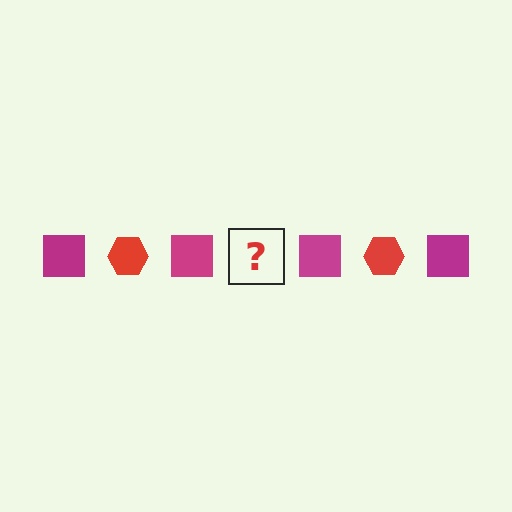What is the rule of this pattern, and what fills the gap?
The rule is that the pattern alternates between magenta square and red hexagon. The gap should be filled with a red hexagon.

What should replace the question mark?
The question mark should be replaced with a red hexagon.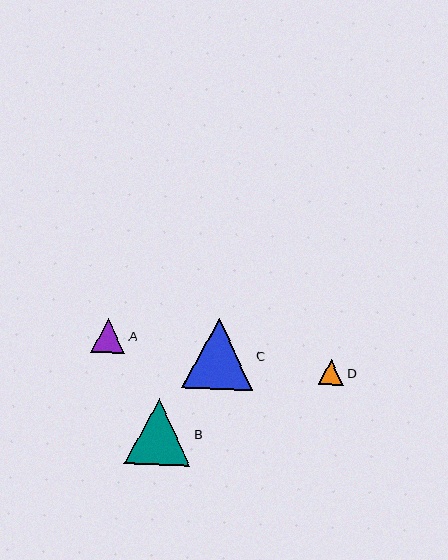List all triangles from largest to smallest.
From largest to smallest: C, B, A, D.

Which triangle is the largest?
Triangle C is the largest with a size of approximately 71 pixels.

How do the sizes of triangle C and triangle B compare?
Triangle C and triangle B are approximately the same size.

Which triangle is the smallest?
Triangle D is the smallest with a size of approximately 26 pixels.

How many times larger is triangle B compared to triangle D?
Triangle B is approximately 2.6 times the size of triangle D.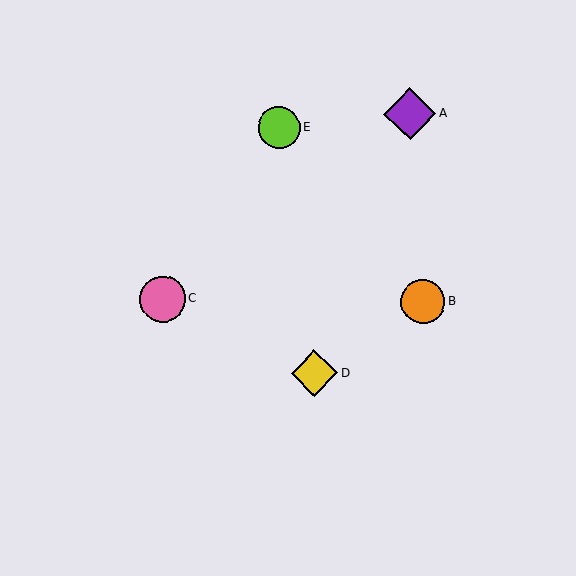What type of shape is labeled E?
Shape E is a lime circle.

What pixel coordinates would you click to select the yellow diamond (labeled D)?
Click at (314, 373) to select the yellow diamond D.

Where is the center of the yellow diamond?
The center of the yellow diamond is at (314, 373).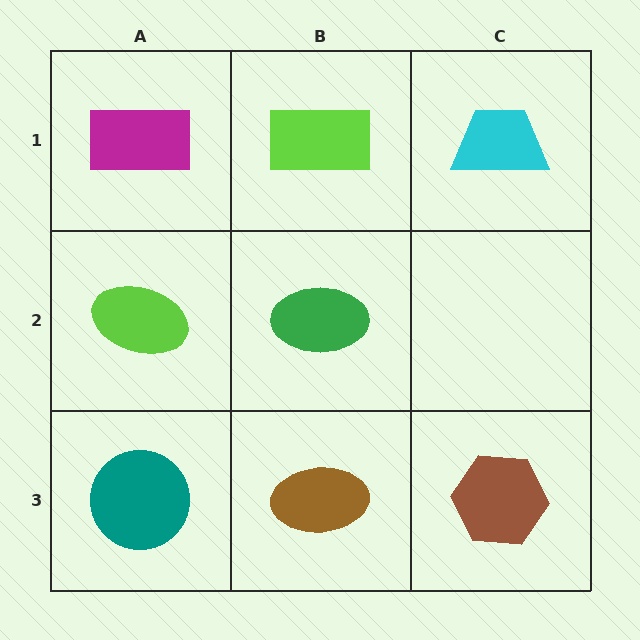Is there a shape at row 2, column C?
No, that cell is empty.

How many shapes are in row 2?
2 shapes.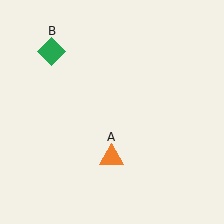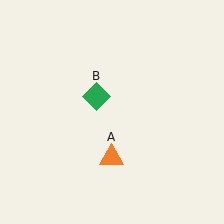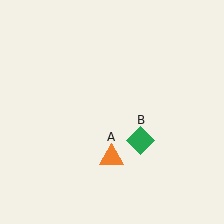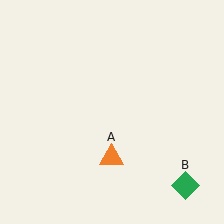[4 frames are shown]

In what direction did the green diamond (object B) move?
The green diamond (object B) moved down and to the right.